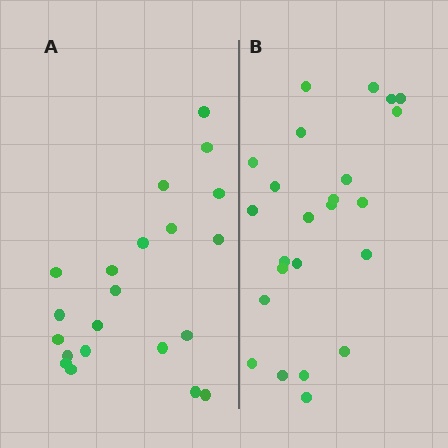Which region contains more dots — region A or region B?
Region B (the right region) has more dots.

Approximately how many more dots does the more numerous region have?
Region B has just a few more — roughly 2 or 3 more dots than region A.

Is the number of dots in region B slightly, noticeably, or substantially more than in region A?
Region B has only slightly more — the two regions are fairly close. The ratio is roughly 1.1 to 1.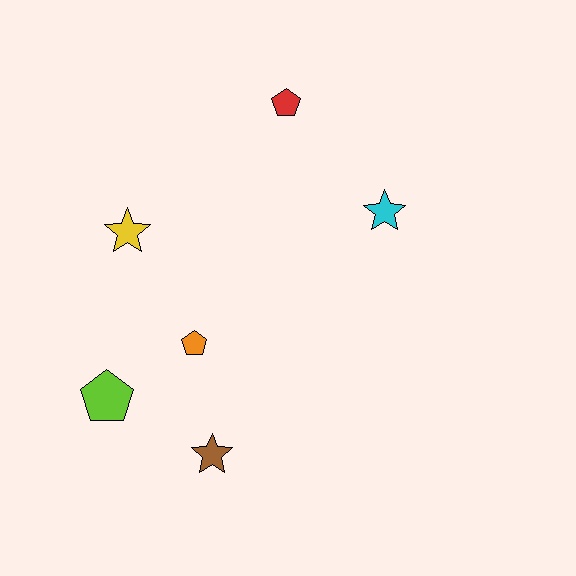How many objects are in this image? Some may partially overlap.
There are 6 objects.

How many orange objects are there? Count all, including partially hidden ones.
There is 1 orange object.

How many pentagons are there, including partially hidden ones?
There are 3 pentagons.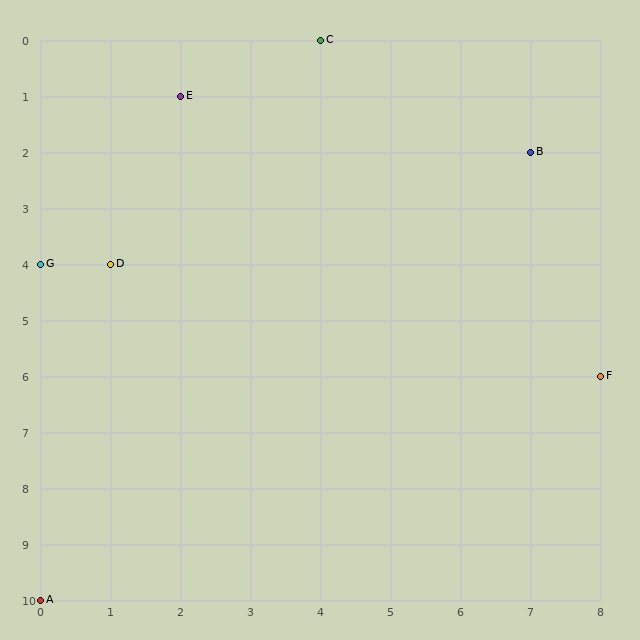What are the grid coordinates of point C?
Point C is at grid coordinates (4, 0).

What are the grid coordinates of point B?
Point B is at grid coordinates (7, 2).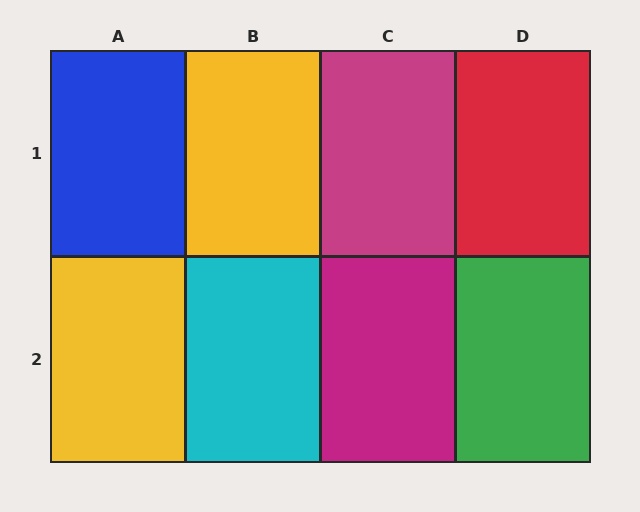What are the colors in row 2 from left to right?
Yellow, cyan, magenta, green.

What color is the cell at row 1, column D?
Red.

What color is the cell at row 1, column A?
Blue.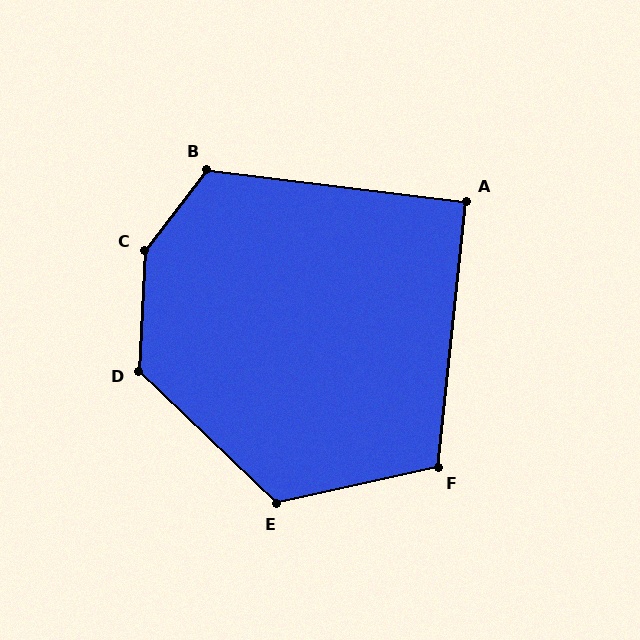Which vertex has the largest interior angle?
C, at approximately 146 degrees.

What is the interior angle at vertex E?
Approximately 124 degrees (obtuse).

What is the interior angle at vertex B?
Approximately 120 degrees (obtuse).